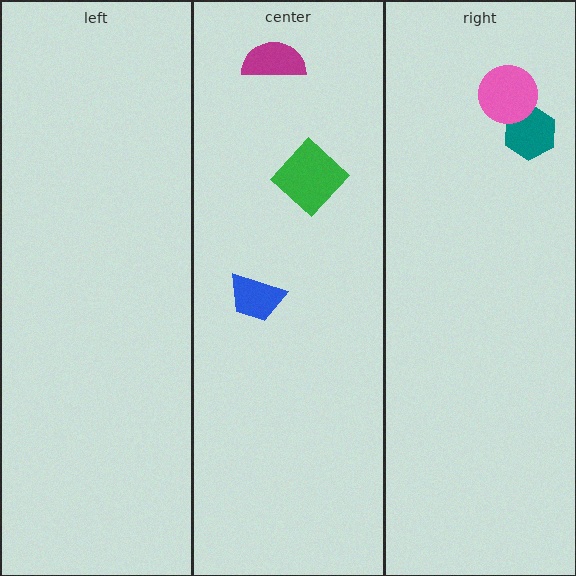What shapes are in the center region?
The green diamond, the magenta semicircle, the blue trapezoid.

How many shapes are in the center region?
3.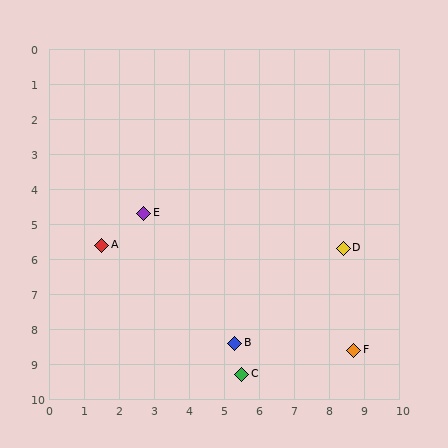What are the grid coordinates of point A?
Point A is at approximately (1.5, 5.6).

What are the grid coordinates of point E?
Point E is at approximately (2.7, 4.7).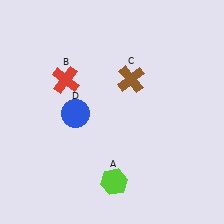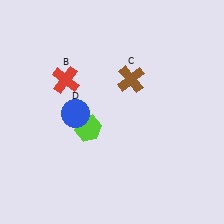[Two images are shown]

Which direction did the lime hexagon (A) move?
The lime hexagon (A) moved up.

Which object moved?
The lime hexagon (A) moved up.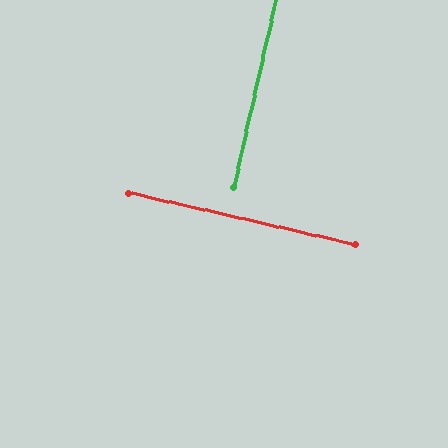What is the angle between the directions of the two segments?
Approximately 90 degrees.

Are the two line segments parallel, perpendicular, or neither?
Perpendicular — they meet at approximately 90°.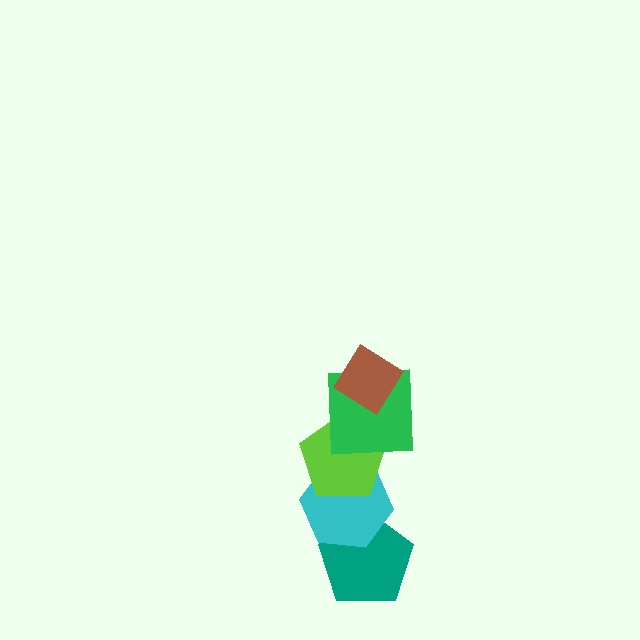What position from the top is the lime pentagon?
The lime pentagon is 3rd from the top.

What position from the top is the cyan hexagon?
The cyan hexagon is 4th from the top.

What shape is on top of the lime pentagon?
The green square is on top of the lime pentagon.